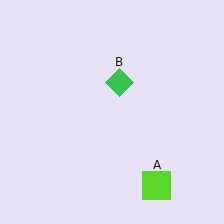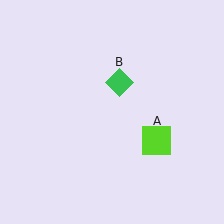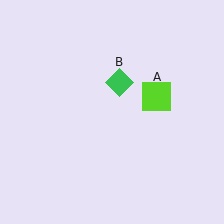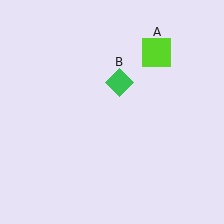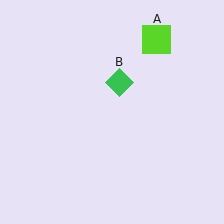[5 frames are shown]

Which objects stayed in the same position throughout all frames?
Green diamond (object B) remained stationary.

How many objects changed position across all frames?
1 object changed position: lime square (object A).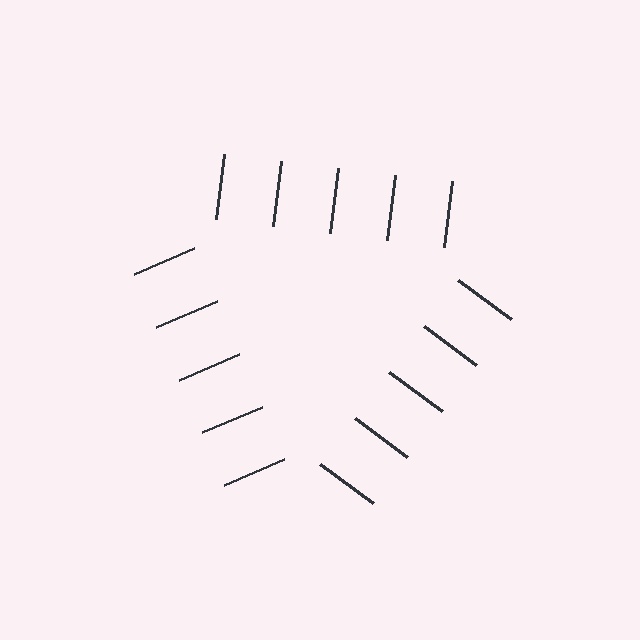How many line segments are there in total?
15 — 5 along each of the 3 edges.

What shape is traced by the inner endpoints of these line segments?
An illusory triangle — the line segments terminate on its edges but no continuous stroke is drawn.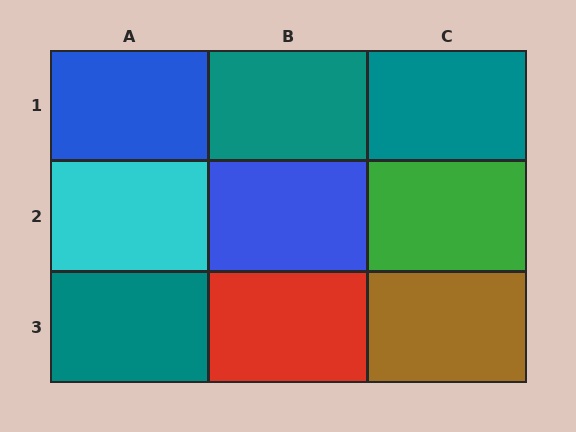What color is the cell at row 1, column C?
Teal.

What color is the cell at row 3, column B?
Red.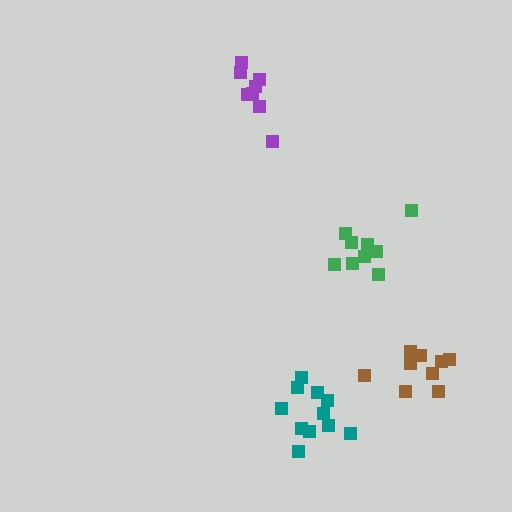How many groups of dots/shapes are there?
There are 4 groups.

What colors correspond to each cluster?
The clusters are colored: teal, green, purple, brown.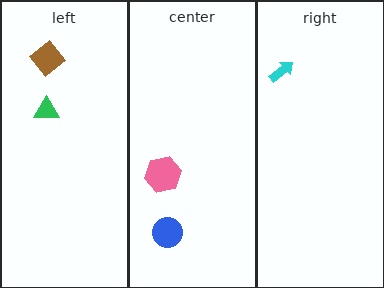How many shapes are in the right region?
1.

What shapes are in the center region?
The blue circle, the pink hexagon.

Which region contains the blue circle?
The center region.